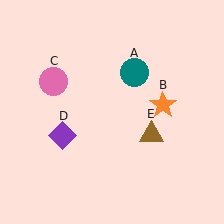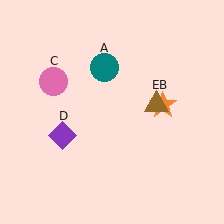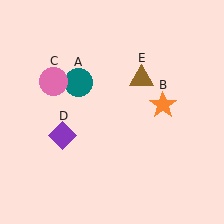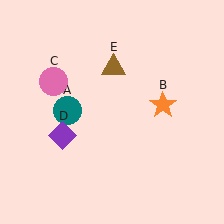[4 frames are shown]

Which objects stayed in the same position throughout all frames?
Orange star (object B) and pink circle (object C) and purple diamond (object D) remained stationary.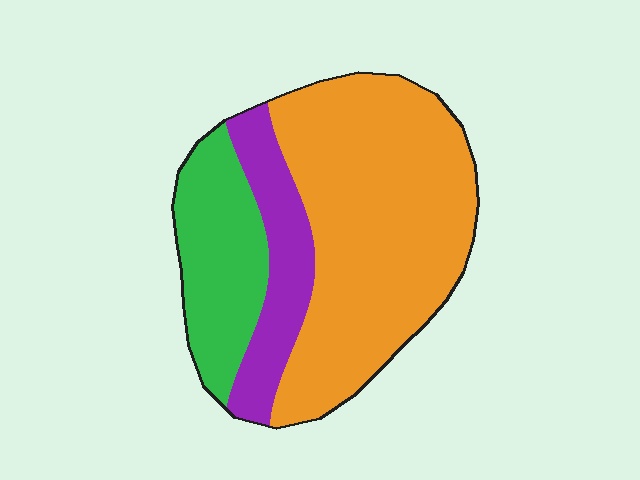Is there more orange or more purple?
Orange.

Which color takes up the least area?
Purple, at roughly 15%.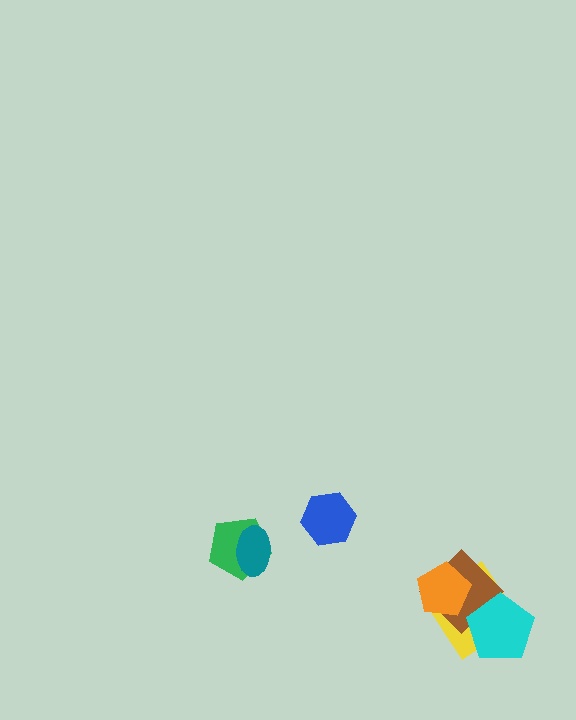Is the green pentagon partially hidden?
Yes, it is partially covered by another shape.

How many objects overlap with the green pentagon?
1 object overlaps with the green pentagon.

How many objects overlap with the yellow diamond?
3 objects overlap with the yellow diamond.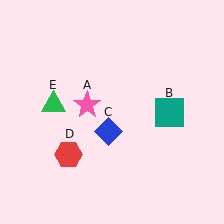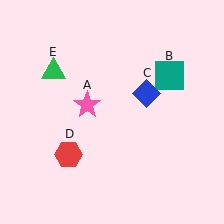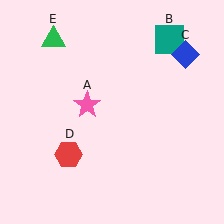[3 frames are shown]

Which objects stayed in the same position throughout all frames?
Pink star (object A) and red hexagon (object D) remained stationary.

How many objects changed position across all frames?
3 objects changed position: teal square (object B), blue diamond (object C), green triangle (object E).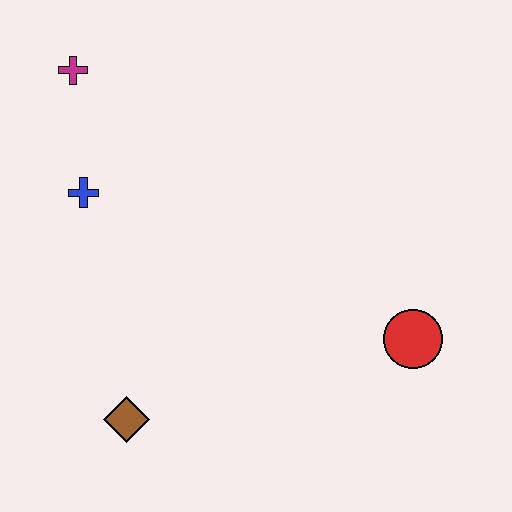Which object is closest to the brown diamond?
The blue cross is closest to the brown diamond.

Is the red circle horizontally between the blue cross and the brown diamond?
No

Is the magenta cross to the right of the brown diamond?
No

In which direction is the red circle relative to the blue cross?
The red circle is to the right of the blue cross.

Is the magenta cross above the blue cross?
Yes